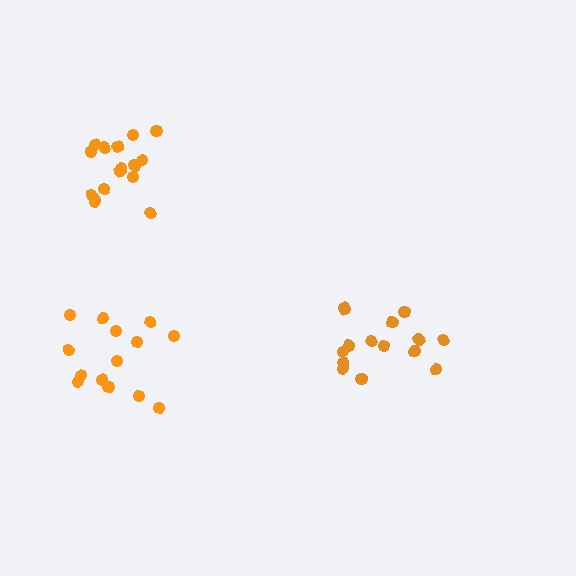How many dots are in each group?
Group 1: 15 dots, Group 2: 14 dots, Group 3: 16 dots (45 total).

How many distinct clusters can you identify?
There are 3 distinct clusters.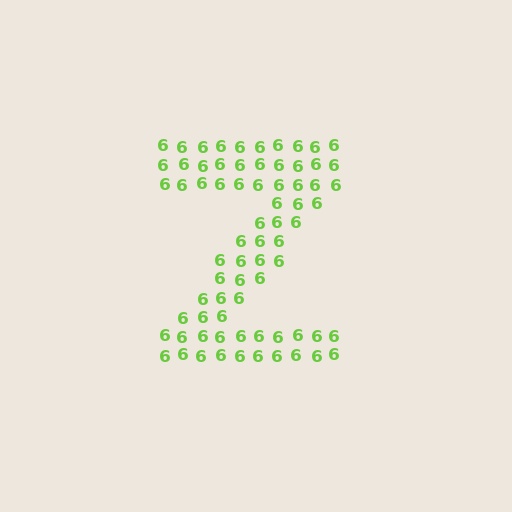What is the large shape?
The large shape is the letter Z.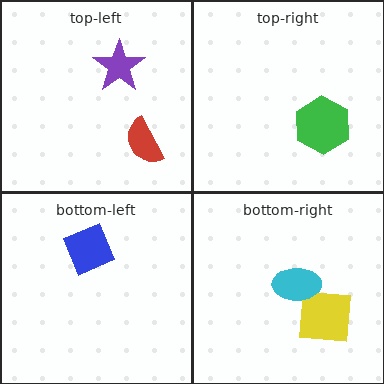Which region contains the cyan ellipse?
The bottom-right region.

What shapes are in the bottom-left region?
The blue square.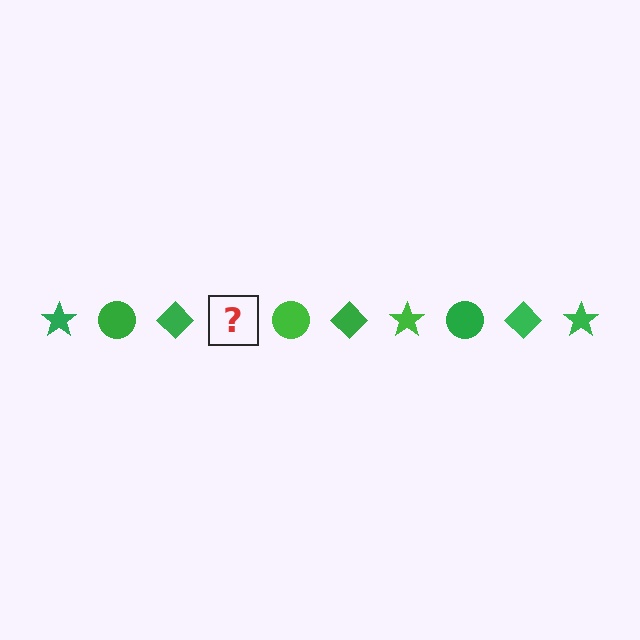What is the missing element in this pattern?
The missing element is a green star.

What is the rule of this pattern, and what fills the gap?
The rule is that the pattern cycles through star, circle, diamond shapes in green. The gap should be filled with a green star.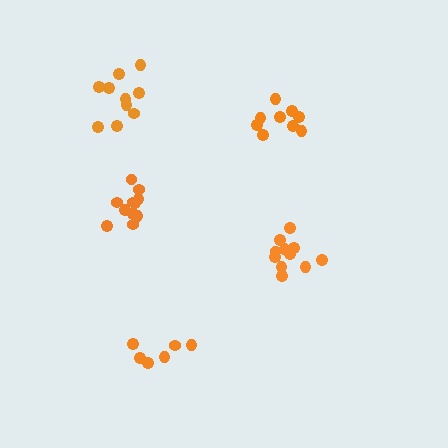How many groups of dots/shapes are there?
There are 5 groups.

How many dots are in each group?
Group 1: 9 dots, Group 2: 6 dots, Group 3: 10 dots, Group 4: 11 dots, Group 5: 11 dots (47 total).